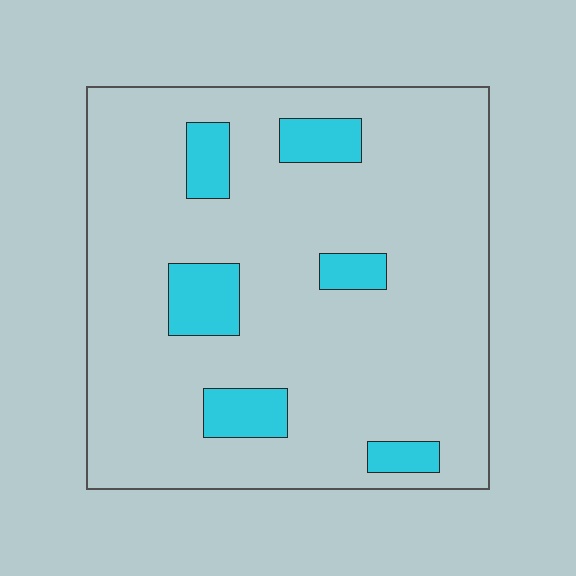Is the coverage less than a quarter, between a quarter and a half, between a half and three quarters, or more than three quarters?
Less than a quarter.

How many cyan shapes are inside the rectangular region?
6.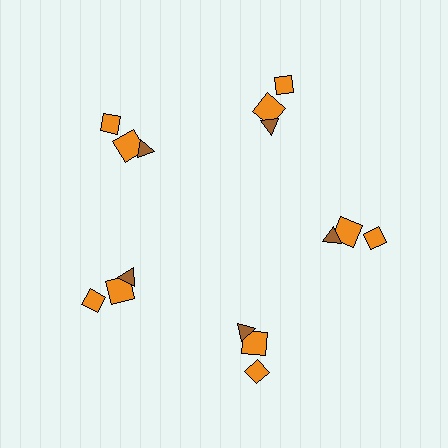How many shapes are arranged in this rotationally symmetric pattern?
There are 15 shapes, arranged in 5 groups of 3.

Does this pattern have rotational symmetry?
Yes, this pattern has 5-fold rotational symmetry. It looks the same after rotating 72 degrees around the center.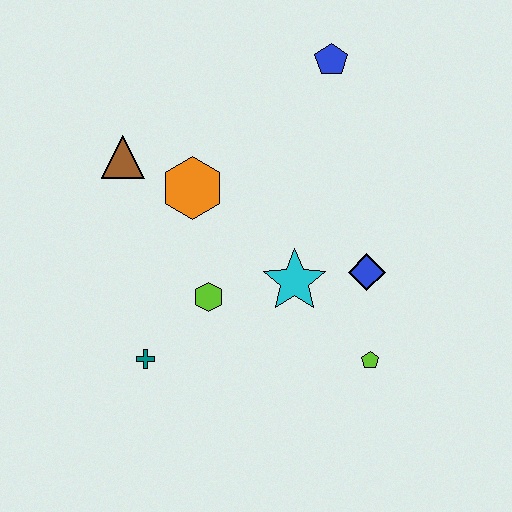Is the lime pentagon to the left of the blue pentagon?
No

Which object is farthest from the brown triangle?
The lime pentagon is farthest from the brown triangle.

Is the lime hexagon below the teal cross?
No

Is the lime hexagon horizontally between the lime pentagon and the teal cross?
Yes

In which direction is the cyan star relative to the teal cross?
The cyan star is to the right of the teal cross.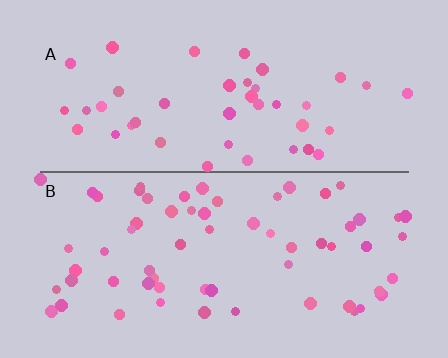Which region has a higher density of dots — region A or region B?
B (the bottom).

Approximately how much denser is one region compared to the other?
Approximately 1.5× — region B over region A.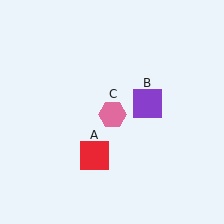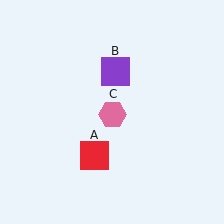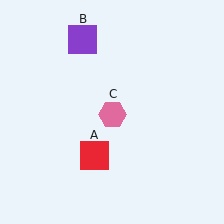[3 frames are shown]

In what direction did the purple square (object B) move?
The purple square (object B) moved up and to the left.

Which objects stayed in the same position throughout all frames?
Red square (object A) and pink hexagon (object C) remained stationary.